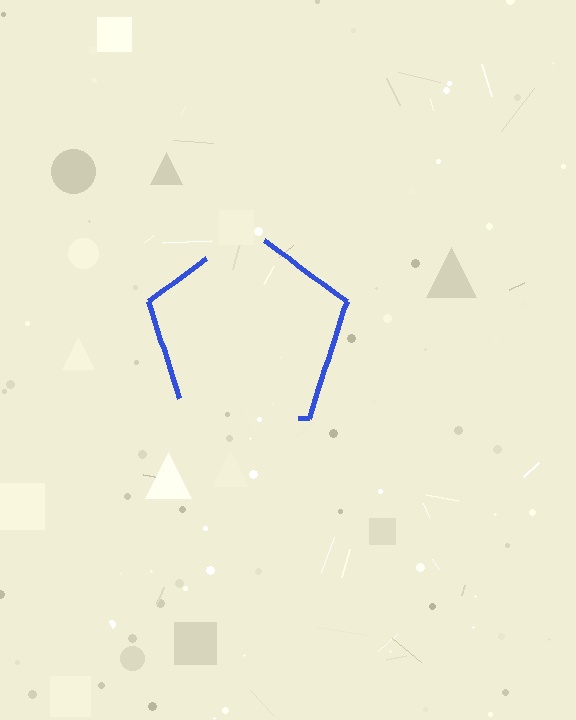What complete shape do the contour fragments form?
The contour fragments form a pentagon.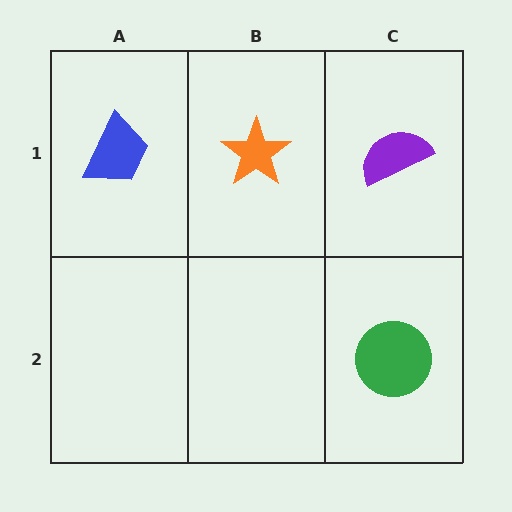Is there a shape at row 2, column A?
No, that cell is empty.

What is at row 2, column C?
A green circle.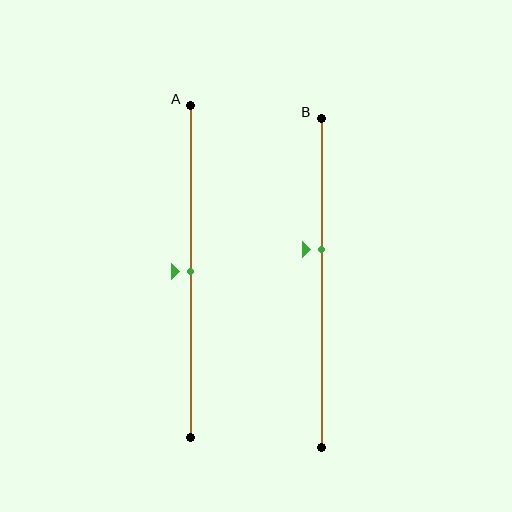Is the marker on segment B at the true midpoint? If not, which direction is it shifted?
No, the marker on segment B is shifted upward by about 10% of the segment length.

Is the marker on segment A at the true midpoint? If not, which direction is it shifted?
Yes, the marker on segment A is at the true midpoint.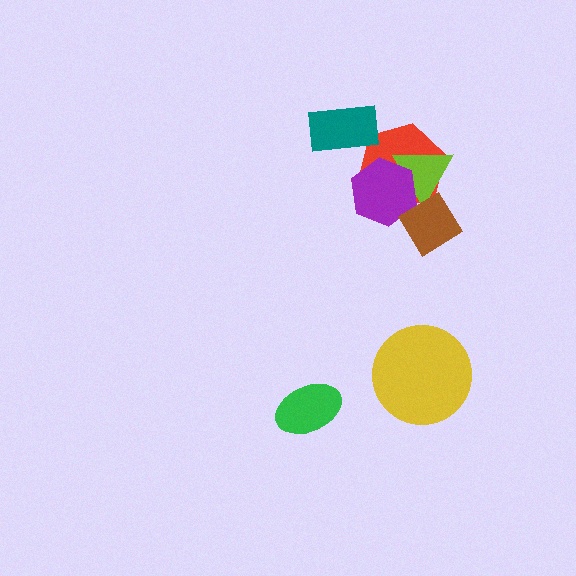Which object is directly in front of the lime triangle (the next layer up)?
The purple hexagon is directly in front of the lime triangle.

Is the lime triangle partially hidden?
Yes, it is partially covered by another shape.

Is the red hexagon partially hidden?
Yes, it is partially covered by another shape.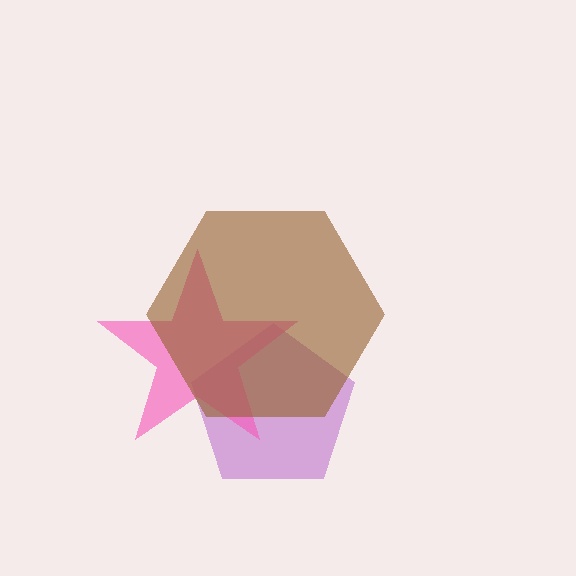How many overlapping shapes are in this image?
There are 3 overlapping shapes in the image.